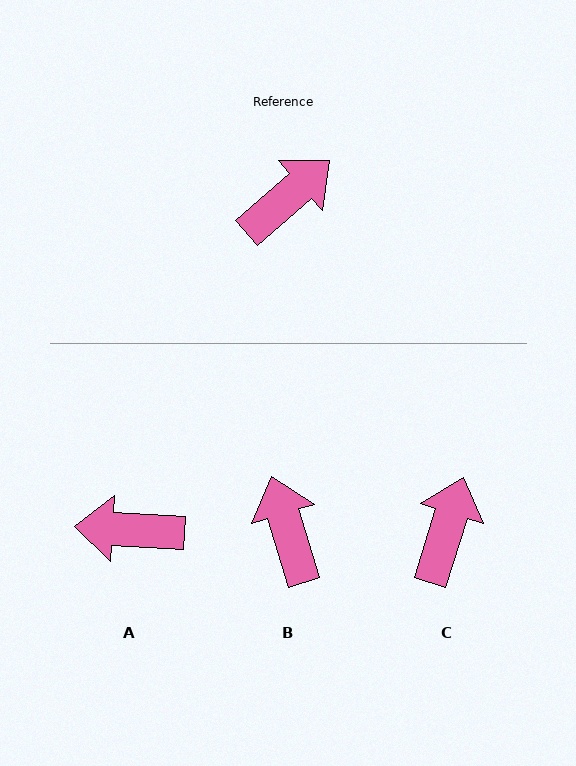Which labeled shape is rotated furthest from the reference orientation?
A, about 135 degrees away.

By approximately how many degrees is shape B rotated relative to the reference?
Approximately 66 degrees counter-clockwise.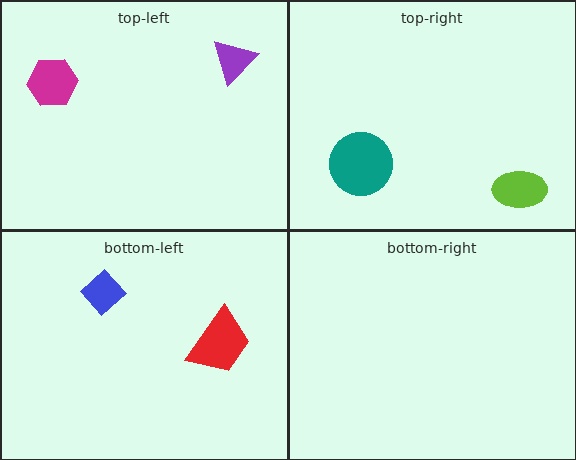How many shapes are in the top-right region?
2.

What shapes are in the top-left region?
The purple triangle, the magenta hexagon.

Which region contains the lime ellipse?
The top-right region.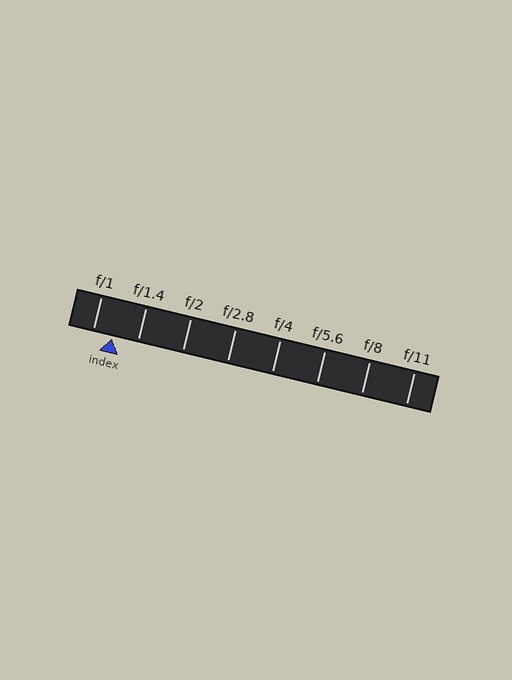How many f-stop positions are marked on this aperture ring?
There are 8 f-stop positions marked.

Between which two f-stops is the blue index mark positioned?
The index mark is between f/1 and f/1.4.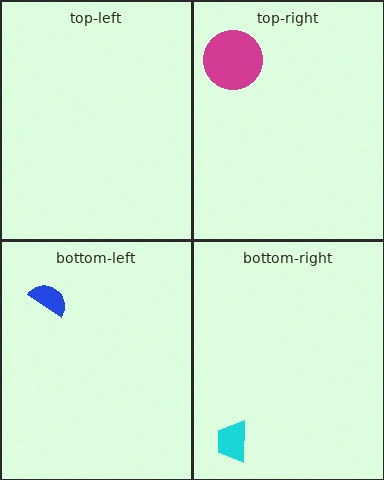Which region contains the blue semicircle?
The bottom-left region.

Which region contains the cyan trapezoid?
The bottom-right region.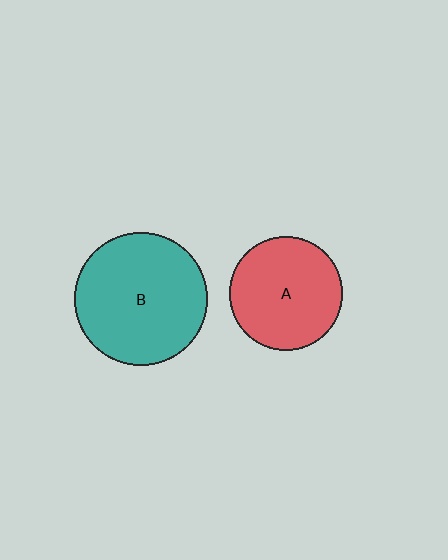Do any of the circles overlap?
No, none of the circles overlap.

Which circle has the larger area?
Circle B (teal).